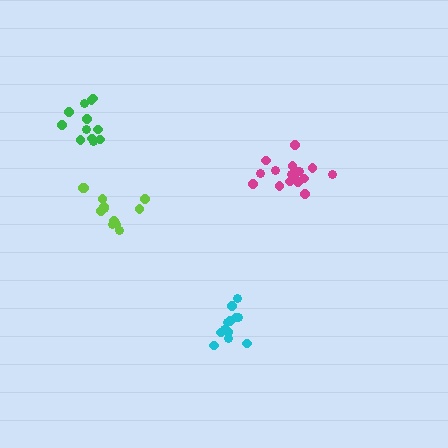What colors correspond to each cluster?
The clusters are colored: cyan, lime, magenta, green.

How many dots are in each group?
Group 1: 12 dots, Group 2: 12 dots, Group 3: 17 dots, Group 4: 12 dots (53 total).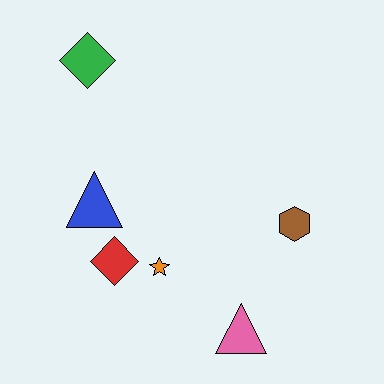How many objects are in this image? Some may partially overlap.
There are 6 objects.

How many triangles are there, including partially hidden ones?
There are 2 triangles.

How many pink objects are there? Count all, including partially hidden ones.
There is 1 pink object.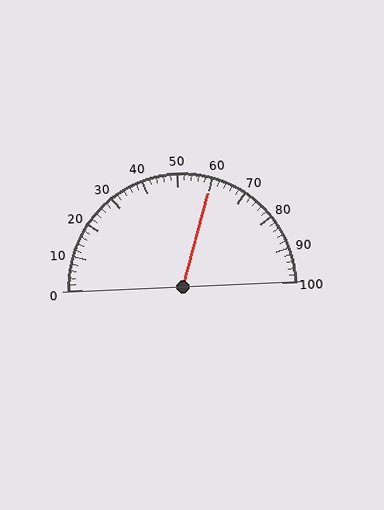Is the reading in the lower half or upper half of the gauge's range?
The reading is in the upper half of the range (0 to 100).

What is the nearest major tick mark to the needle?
The nearest major tick mark is 60.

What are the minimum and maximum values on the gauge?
The gauge ranges from 0 to 100.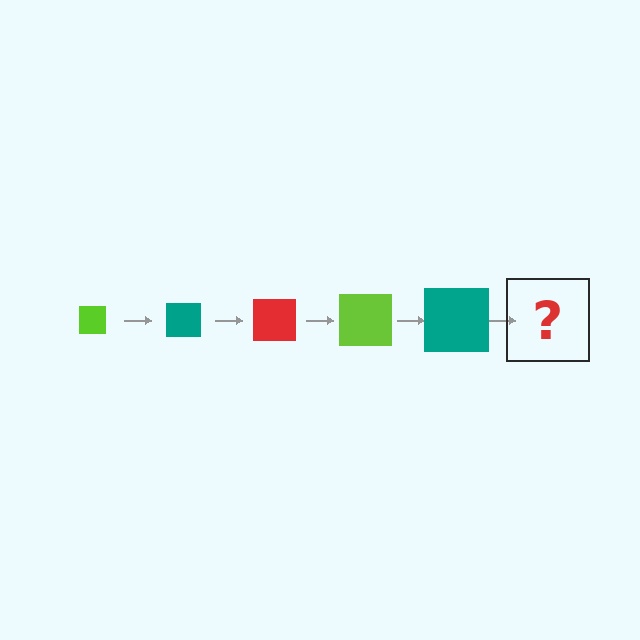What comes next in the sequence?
The next element should be a red square, larger than the previous one.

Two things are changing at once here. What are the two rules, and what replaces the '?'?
The two rules are that the square grows larger each step and the color cycles through lime, teal, and red. The '?' should be a red square, larger than the previous one.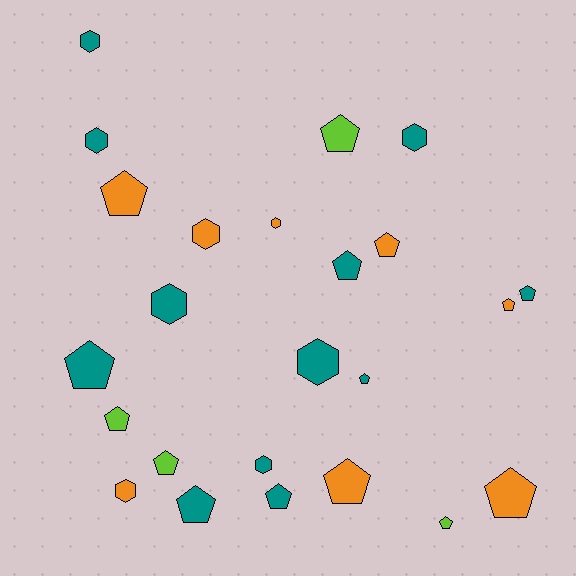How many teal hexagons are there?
There are 6 teal hexagons.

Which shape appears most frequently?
Pentagon, with 15 objects.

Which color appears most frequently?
Teal, with 12 objects.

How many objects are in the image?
There are 24 objects.